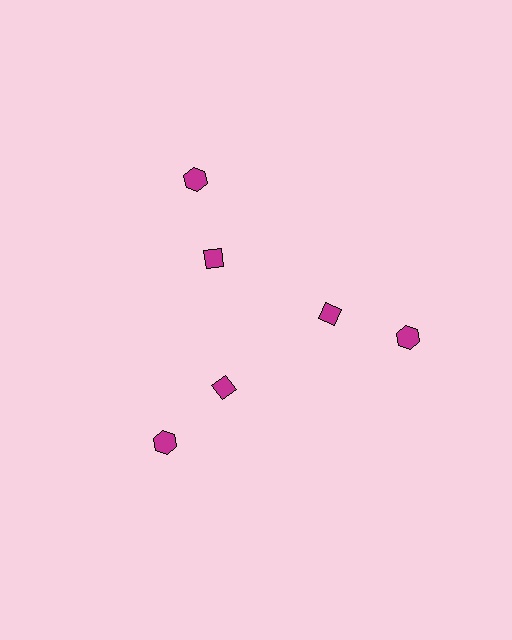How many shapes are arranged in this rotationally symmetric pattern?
There are 6 shapes, arranged in 3 groups of 2.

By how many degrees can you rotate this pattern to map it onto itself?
The pattern maps onto itself every 120 degrees of rotation.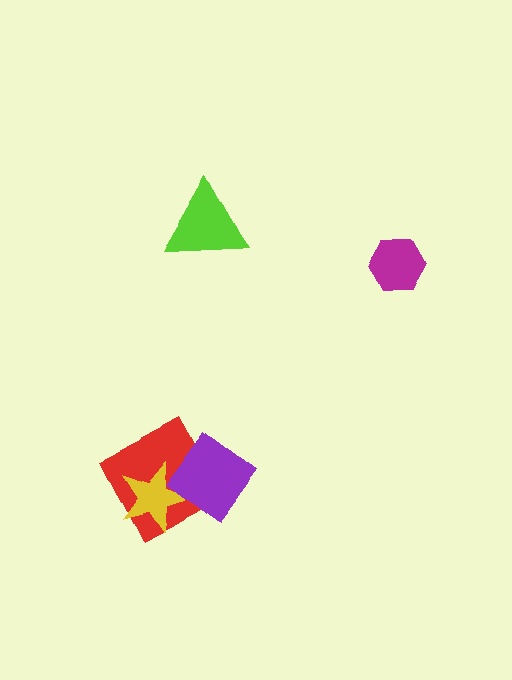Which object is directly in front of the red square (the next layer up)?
The yellow star is directly in front of the red square.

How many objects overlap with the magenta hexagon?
0 objects overlap with the magenta hexagon.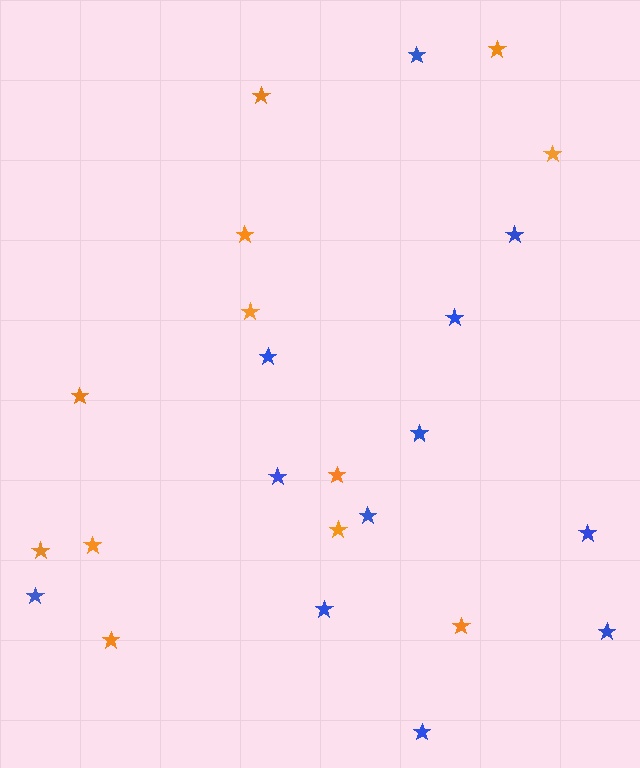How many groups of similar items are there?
There are 2 groups: one group of blue stars (12) and one group of orange stars (12).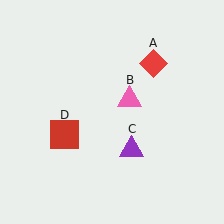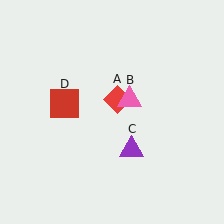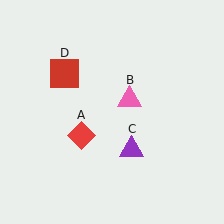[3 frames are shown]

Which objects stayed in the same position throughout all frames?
Pink triangle (object B) and purple triangle (object C) remained stationary.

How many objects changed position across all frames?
2 objects changed position: red diamond (object A), red square (object D).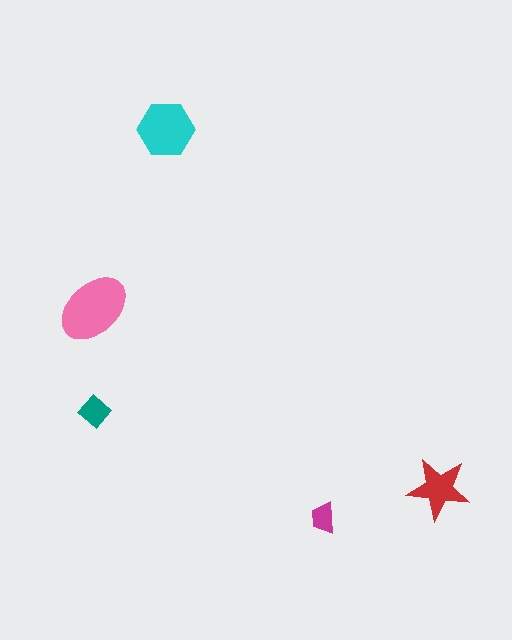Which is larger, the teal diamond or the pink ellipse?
The pink ellipse.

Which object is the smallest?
The magenta trapezoid.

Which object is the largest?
The pink ellipse.